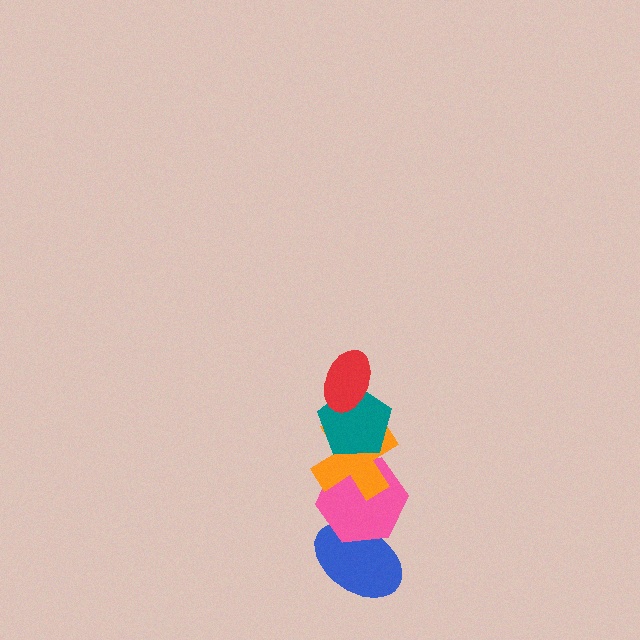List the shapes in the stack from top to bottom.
From top to bottom: the red ellipse, the teal pentagon, the orange cross, the pink hexagon, the blue ellipse.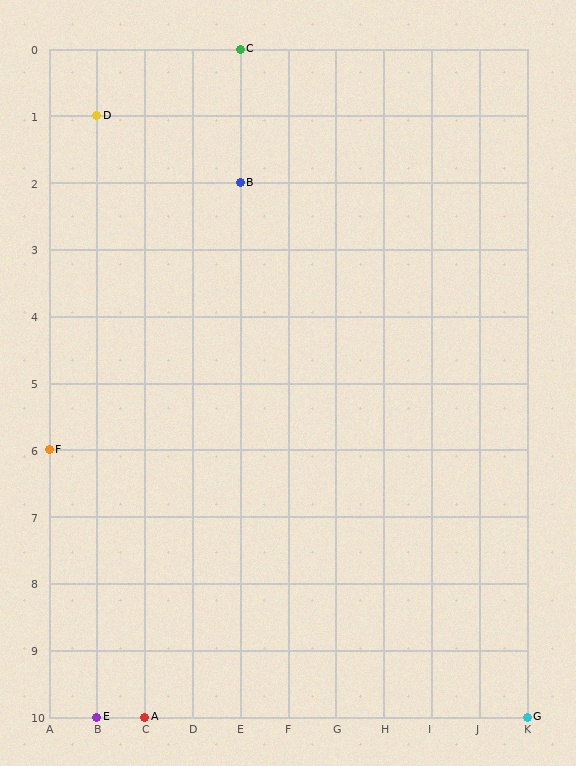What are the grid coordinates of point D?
Point D is at grid coordinates (B, 1).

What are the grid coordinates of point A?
Point A is at grid coordinates (C, 10).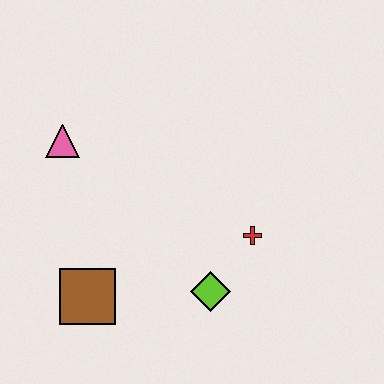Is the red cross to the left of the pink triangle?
No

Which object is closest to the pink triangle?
The brown square is closest to the pink triangle.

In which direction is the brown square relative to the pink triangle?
The brown square is below the pink triangle.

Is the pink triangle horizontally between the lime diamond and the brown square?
No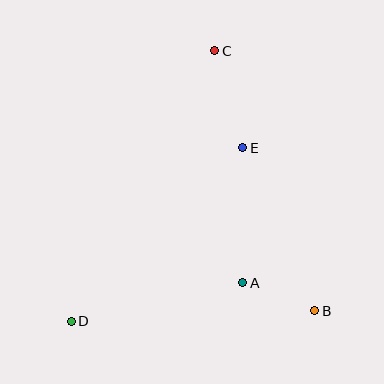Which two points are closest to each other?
Points A and B are closest to each other.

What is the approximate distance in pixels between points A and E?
The distance between A and E is approximately 135 pixels.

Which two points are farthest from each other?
Points C and D are farthest from each other.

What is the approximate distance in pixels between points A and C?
The distance between A and C is approximately 234 pixels.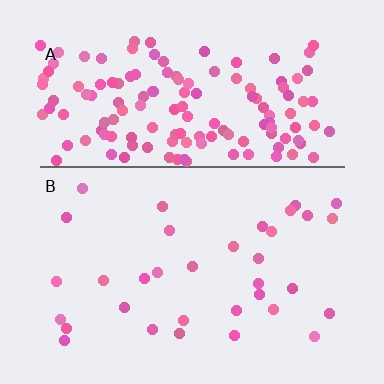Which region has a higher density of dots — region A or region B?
A (the top).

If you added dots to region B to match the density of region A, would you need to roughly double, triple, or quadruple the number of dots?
Approximately quadruple.